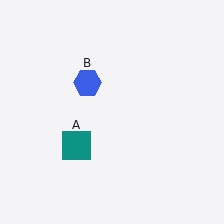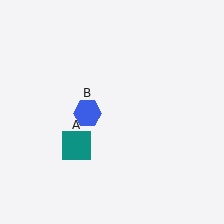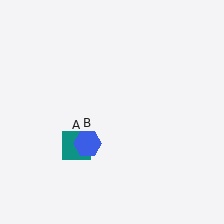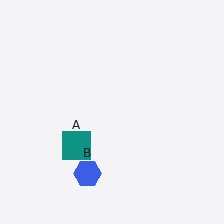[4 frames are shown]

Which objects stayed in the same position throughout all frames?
Teal square (object A) remained stationary.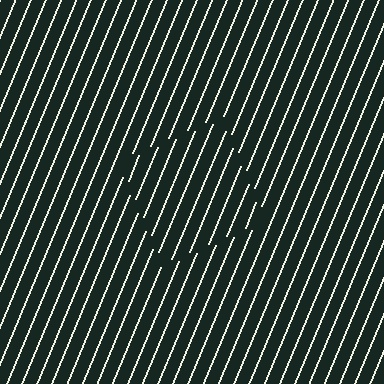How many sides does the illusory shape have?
4 sides — the line-ends trace a square.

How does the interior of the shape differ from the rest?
The interior of the shape contains the same grating, shifted by half a period — the contour is defined by the phase discontinuity where line-ends from the inner and outer gratings abut.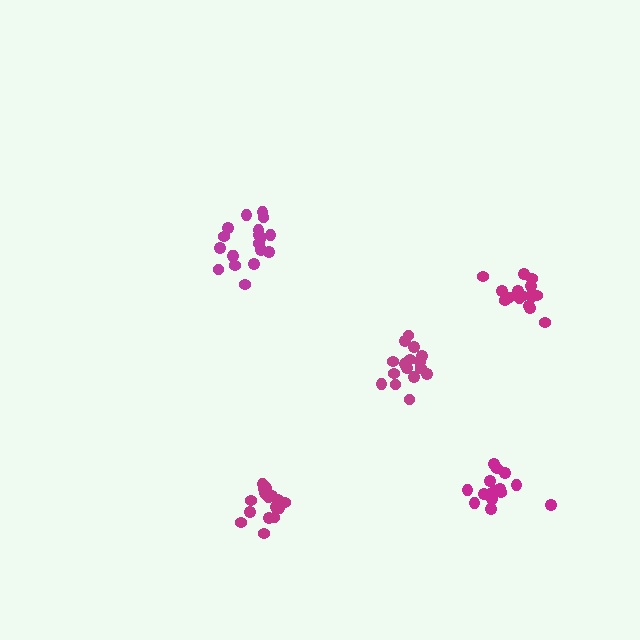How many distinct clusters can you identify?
There are 5 distinct clusters.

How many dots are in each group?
Group 1: 17 dots, Group 2: 18 dots, Group 3: 19 dots, Group 4: 16 dots, Group 5: 16 dots (86 total).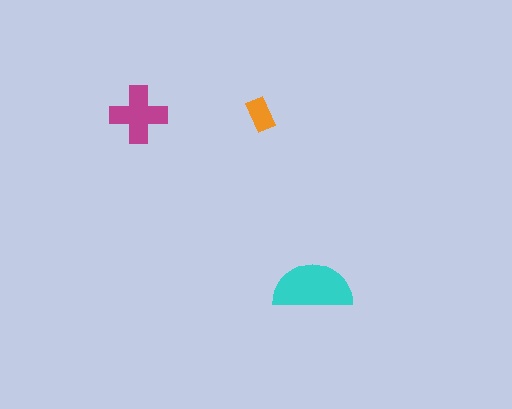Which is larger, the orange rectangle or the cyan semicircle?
The cyan semicircle.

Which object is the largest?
The cyan semicircle.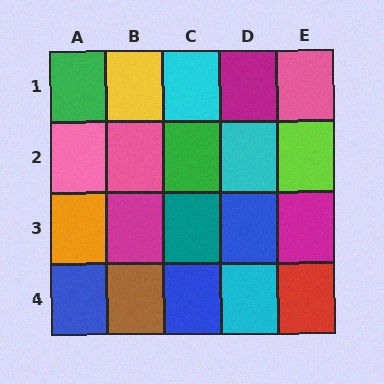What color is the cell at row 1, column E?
Pink.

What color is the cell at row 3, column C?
Teal.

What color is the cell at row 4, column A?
Blue.